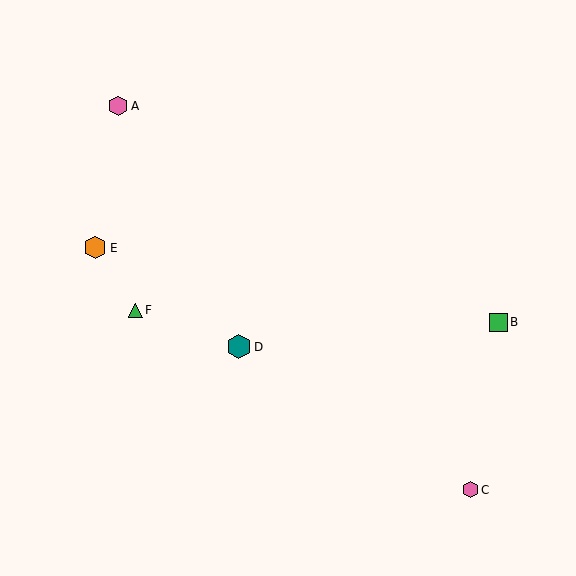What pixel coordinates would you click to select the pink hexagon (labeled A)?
Click at (118, 106) to select the pink hexagon A.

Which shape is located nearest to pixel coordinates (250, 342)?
The teal hexagon (labeled D) at (239, 347) is nearest to that location.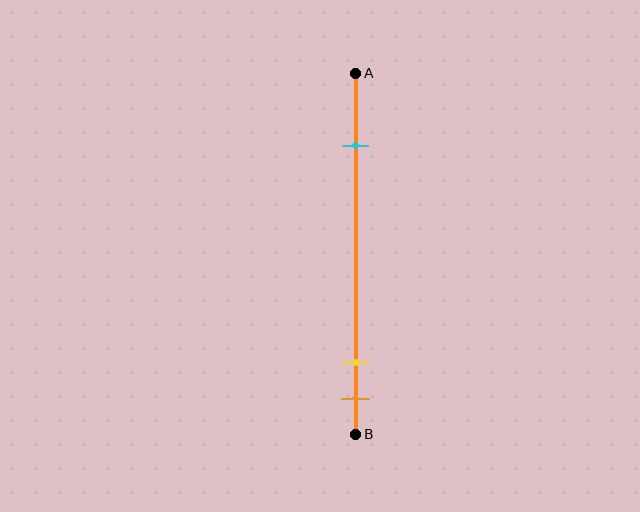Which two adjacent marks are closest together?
The yellow and orange marks are the closest adjacent pair.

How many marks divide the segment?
There are 3 marks dividing the segment.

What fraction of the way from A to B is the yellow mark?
The yellow mark is approximately 80% (0.8) of the way from A to B.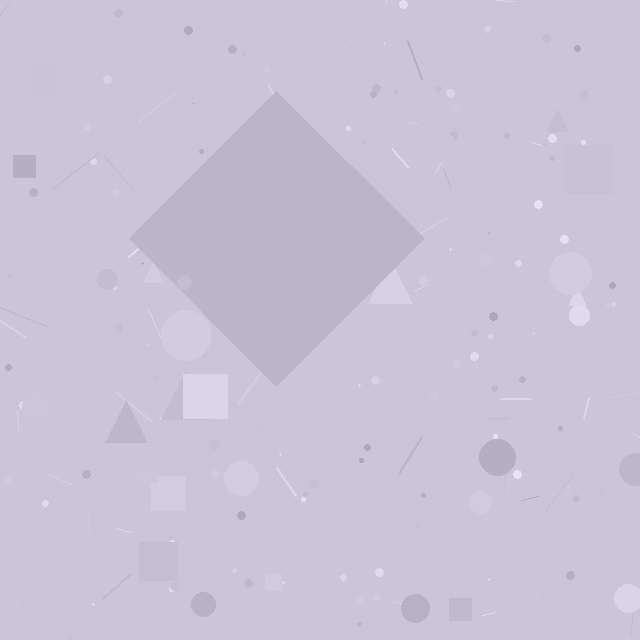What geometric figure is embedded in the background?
A diamond is embedded in the background.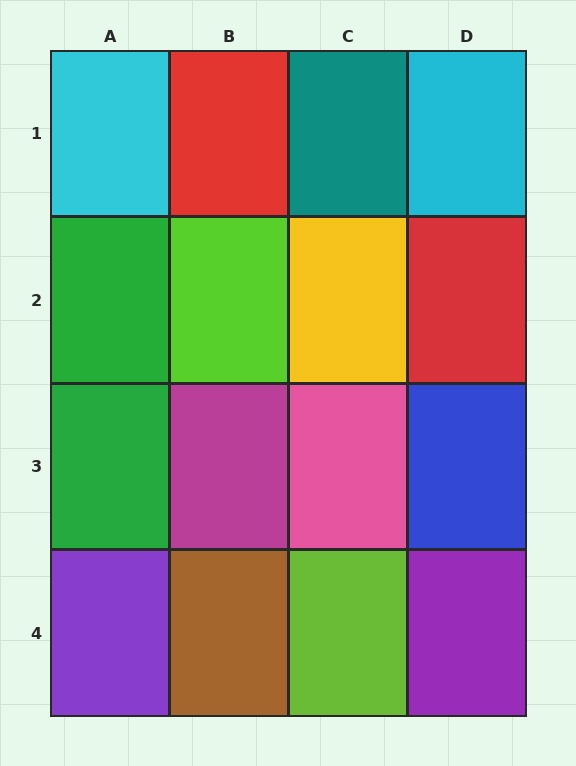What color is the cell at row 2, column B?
Lime.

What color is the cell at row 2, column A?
Green.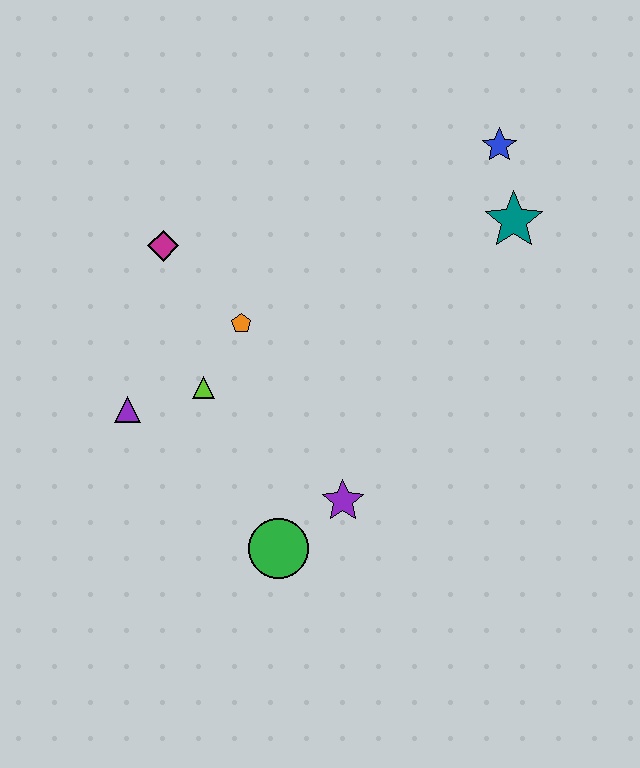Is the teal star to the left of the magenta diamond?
No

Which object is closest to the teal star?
The blue star is closest to the teal star.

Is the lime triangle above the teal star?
No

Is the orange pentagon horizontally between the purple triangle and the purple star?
Yes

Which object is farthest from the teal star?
The purple triangle is farthest from the teal star.